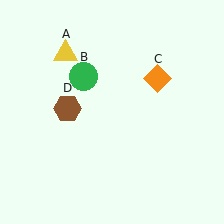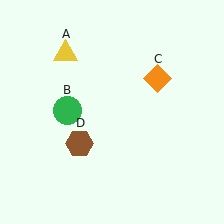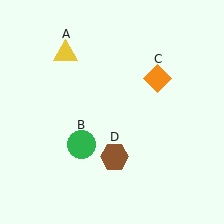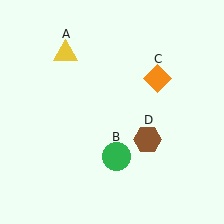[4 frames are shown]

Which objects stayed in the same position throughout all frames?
Yellow triangle (object A) and orange diamond (object C) remained stationary.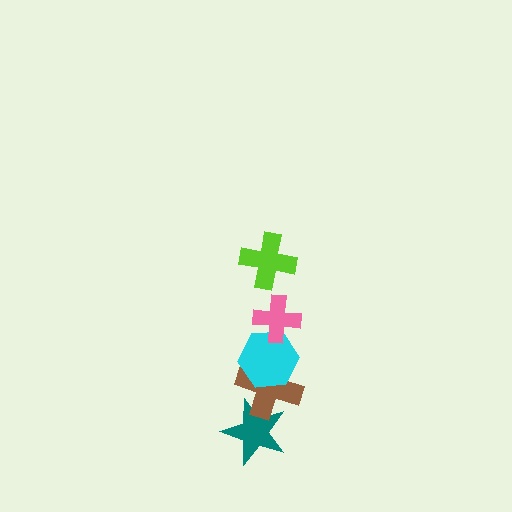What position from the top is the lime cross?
The lime cross is 1st from the top.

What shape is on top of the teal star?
The brown cross is on top of the teal star.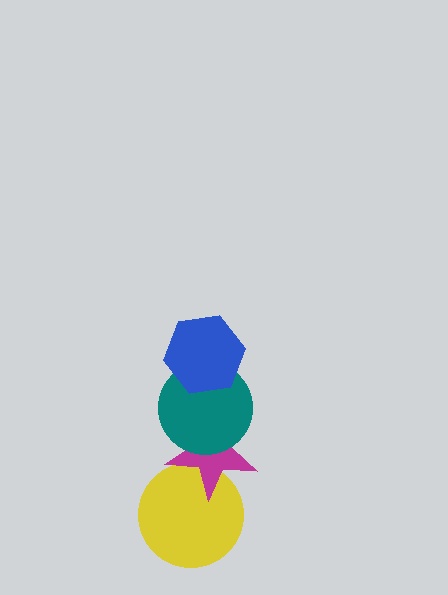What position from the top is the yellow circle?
The yellow circle is 4th from the top.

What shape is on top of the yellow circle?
The magenta star is on top of the yellow circle.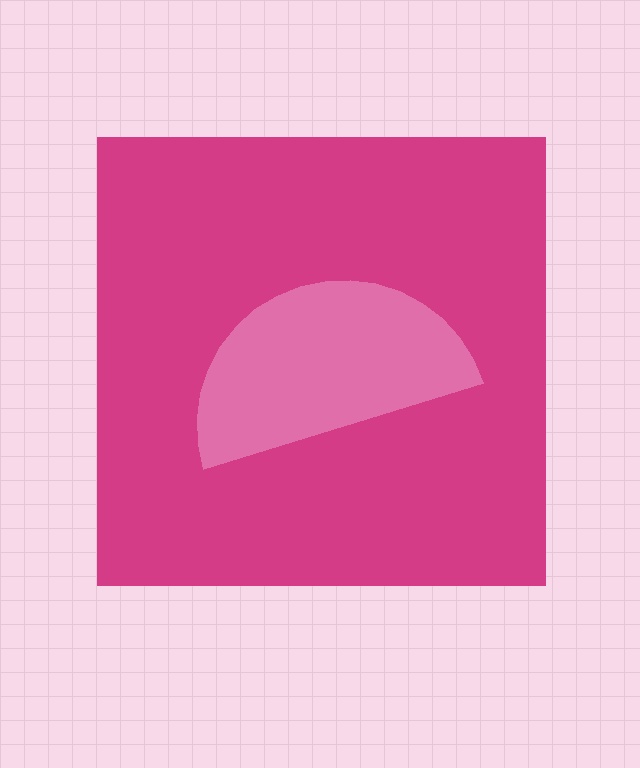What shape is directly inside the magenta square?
The pink semicircle.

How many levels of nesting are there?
2.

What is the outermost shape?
The magenta square.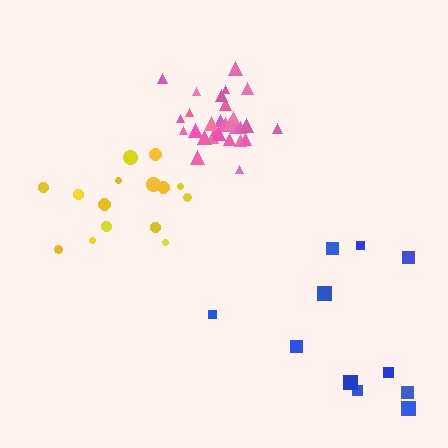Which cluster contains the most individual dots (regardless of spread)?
Pink (32).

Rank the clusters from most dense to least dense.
pink, yellow, blue.